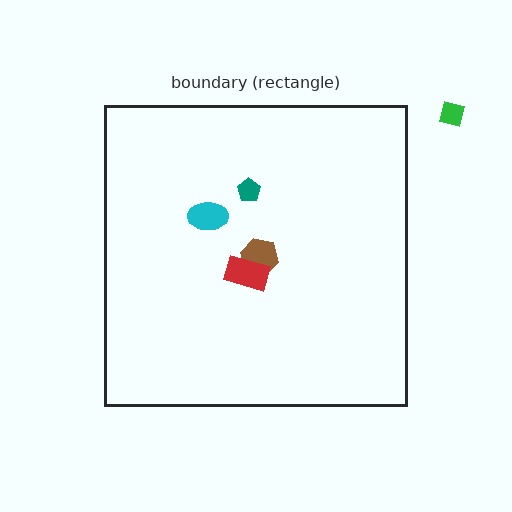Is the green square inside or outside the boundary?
Outside.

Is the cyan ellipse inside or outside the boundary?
Inside.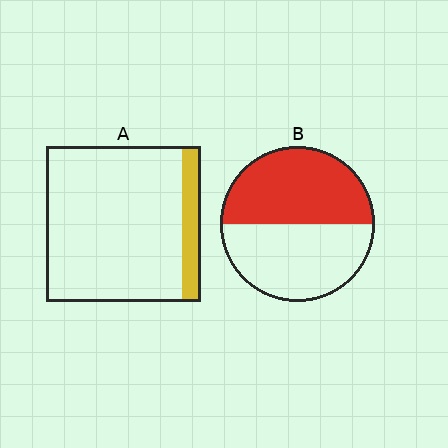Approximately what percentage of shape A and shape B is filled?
A is approximately 10% and B is approximately 50%.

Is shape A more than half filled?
No.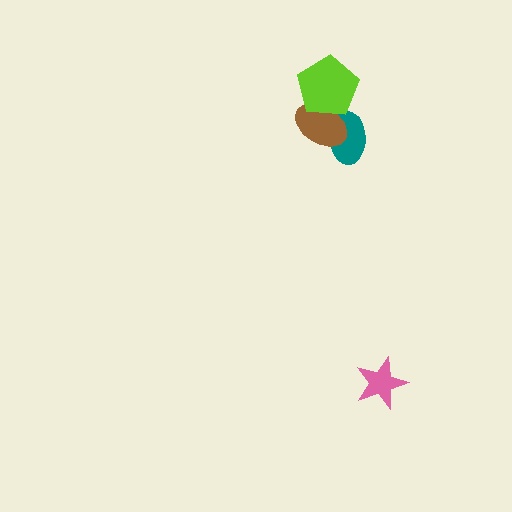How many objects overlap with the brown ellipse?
2 objects overlap with the brown ellipse.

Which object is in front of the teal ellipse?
The brown ellipse is in front of the teal ellipse.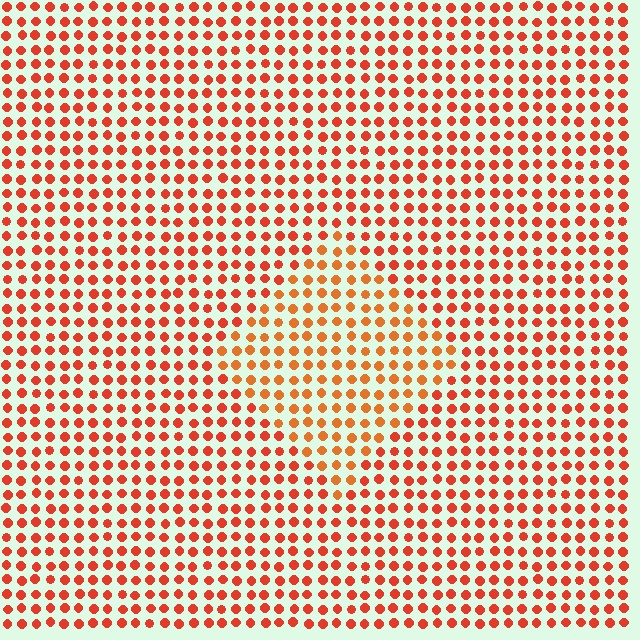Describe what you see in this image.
The image is filled with small red elements in a uniform arrangement. A diamond-shaped region is visible where the elements are tinted to a slightly different hue, forming a subtle color boundary.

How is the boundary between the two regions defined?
The boundary is defined purely by a slight shift in hue (about 19 degrees). Spacing, size, and orientation are identical on both sides.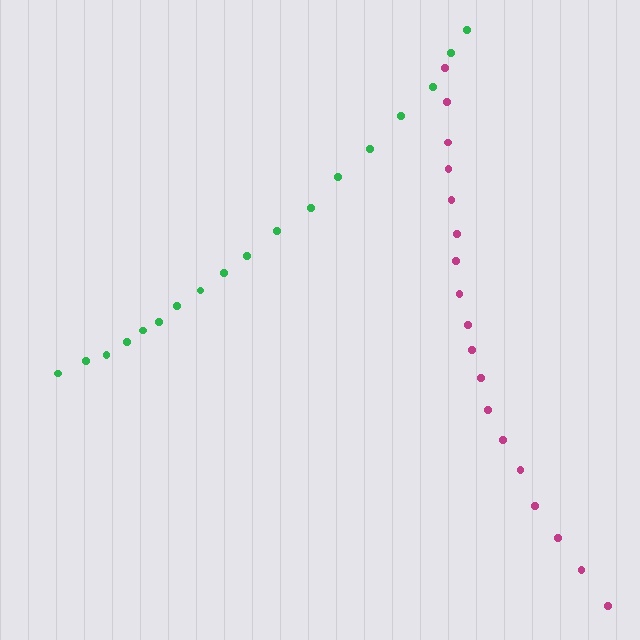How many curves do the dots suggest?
There are 2 distinct paths.